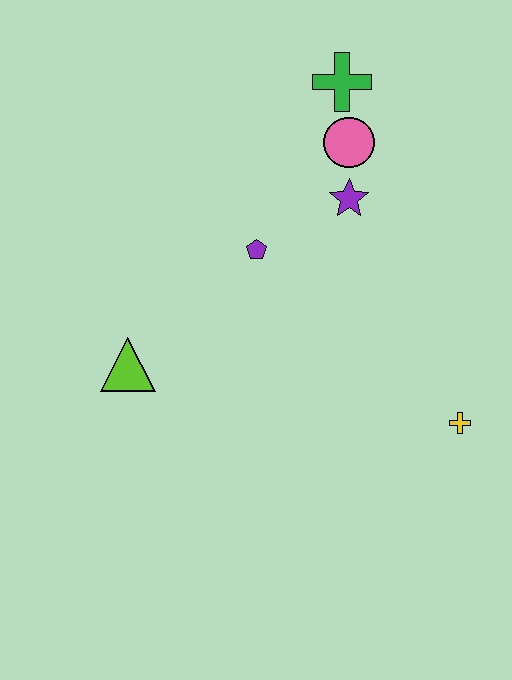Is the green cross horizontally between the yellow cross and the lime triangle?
Yes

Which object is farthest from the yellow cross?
The green cross is farthest from the yellow cross.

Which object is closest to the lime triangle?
The purple pentagon is closest to the lime triangle.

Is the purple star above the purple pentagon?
Yes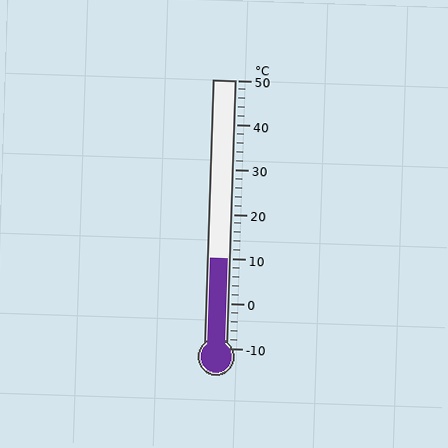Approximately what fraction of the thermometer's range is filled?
The thermometer is filled to approximately 35% of its range.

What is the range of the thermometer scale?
The thermometer scale ranges from -10°C to 50°C.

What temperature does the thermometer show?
The thermometer shows approximately 10°C.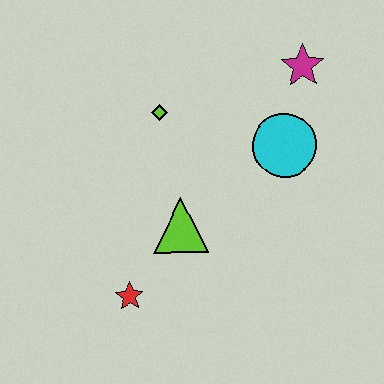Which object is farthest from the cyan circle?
The red star is farthest from the cyan circle.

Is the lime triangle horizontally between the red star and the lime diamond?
No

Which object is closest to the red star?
The lime triangle is closest to the red star.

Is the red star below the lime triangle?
Yes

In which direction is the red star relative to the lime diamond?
The red star is below the lime diamond.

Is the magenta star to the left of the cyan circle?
No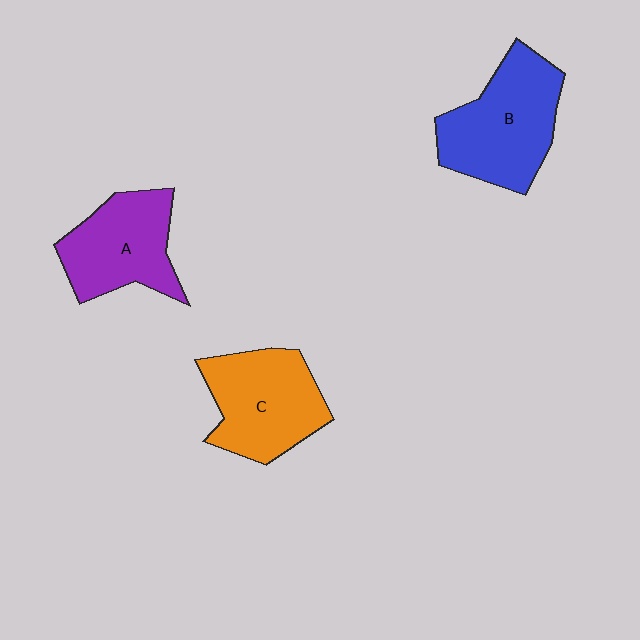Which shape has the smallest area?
Shape A (purple).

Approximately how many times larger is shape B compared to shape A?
Approximately 1.2 times.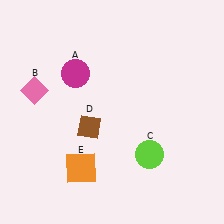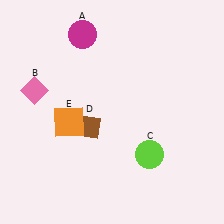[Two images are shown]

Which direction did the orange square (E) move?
The orange square (E) moved up.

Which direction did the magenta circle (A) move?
The magenta circle (A) moved up.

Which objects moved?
The objects that moved are: the magenta circle (A), the orange square (E).